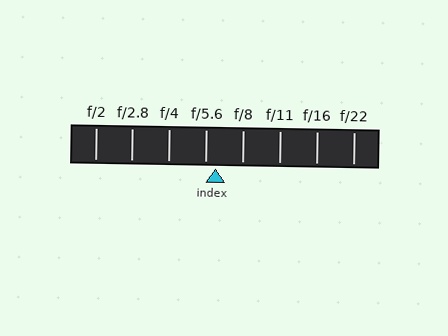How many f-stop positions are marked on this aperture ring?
There are 8 f-stop positions marked.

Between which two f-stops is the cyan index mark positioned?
The index mark is between f/5.6 and f/8.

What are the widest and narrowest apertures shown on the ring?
The widest aperture shown is f/2 and the narrowest is f/22.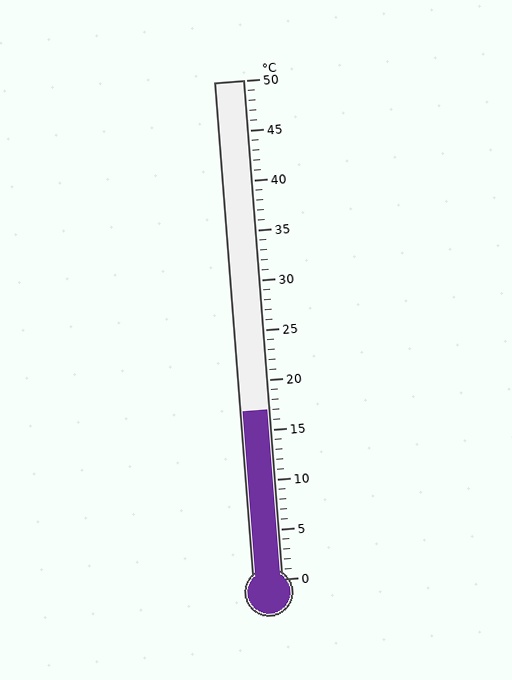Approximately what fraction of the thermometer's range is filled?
The thermometer is filled to approximately 35% of its range.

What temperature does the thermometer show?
The thermometer shows approximately 17°C.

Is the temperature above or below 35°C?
The temperature is below 35°C.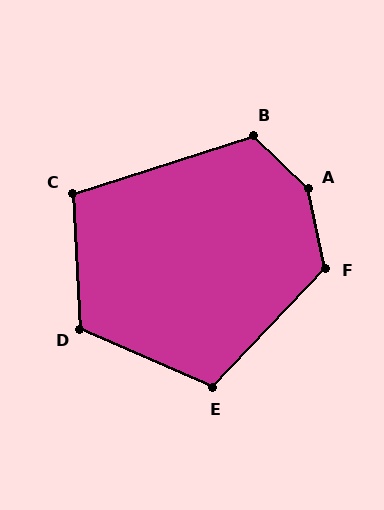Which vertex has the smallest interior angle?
C, at approximately 105 degrees.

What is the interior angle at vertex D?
Approximately 117 degrees (obtuse).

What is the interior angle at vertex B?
Approximately 118 degrees (obtuse).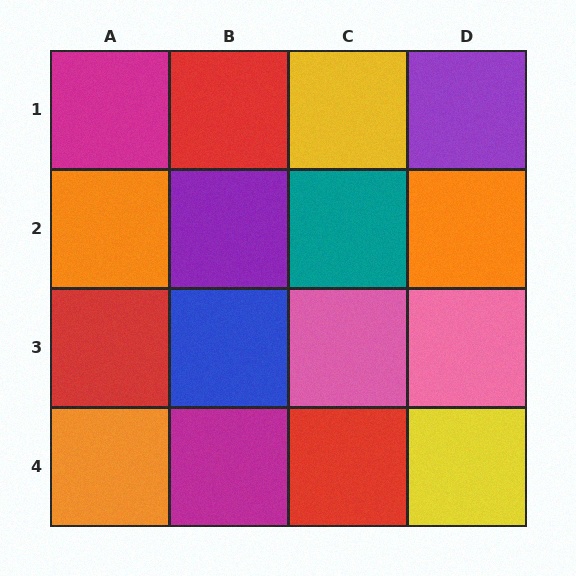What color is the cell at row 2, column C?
Teal.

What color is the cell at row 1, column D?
Purple.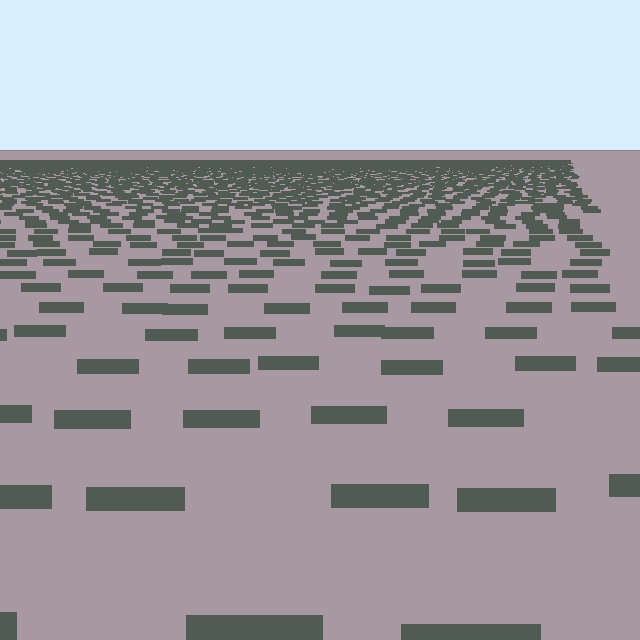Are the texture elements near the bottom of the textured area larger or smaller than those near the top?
Larger. Near the bottom, elements are closer to the viewer and appear at a bigger on-screen size.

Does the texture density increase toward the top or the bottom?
Density increases toward the top.